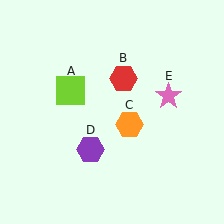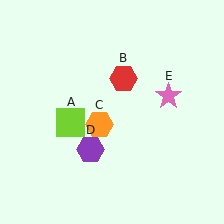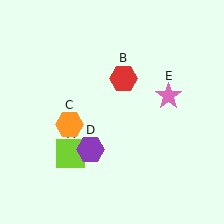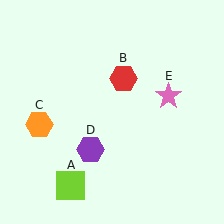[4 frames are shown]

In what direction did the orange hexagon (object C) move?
The orange hexagon (object C) moved left.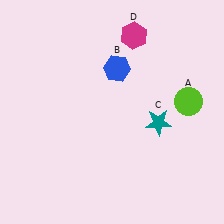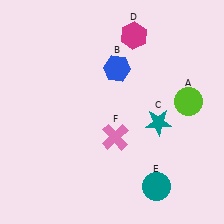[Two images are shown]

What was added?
A teal circle (E), a pink cross (F) were added in Image 2.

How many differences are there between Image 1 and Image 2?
There are 2 differences between the two images.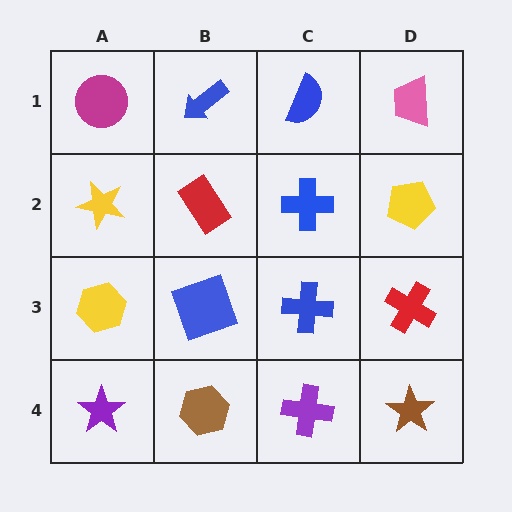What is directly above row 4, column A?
A yellow hexagon.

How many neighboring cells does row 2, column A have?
3.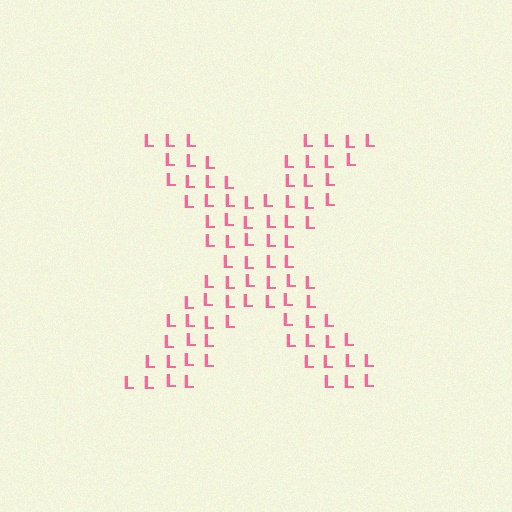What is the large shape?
The large shape is the letter X.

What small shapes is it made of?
It is made of small letter L's.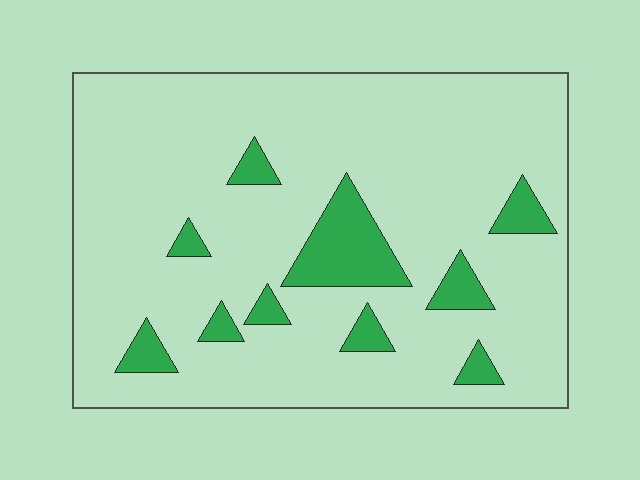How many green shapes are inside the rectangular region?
10.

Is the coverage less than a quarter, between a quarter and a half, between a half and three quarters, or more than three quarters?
Less than a quarter.